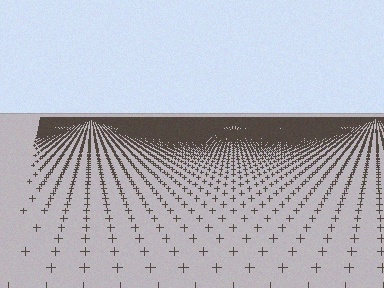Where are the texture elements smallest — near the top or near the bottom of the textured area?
Near the top.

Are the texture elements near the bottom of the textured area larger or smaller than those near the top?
Larger. Near the bottom, elements are closer to the viewer and appear at a bigger on-screen size.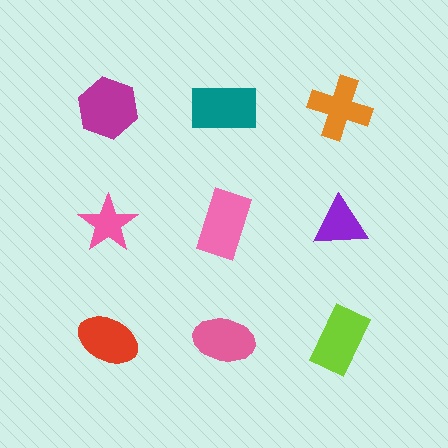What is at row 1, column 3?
An orange cross.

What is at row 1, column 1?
A magenta hexagon.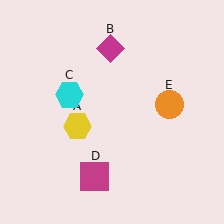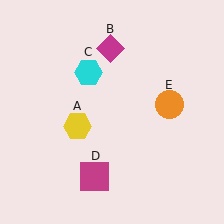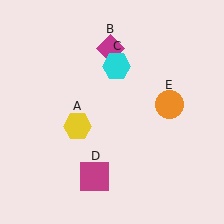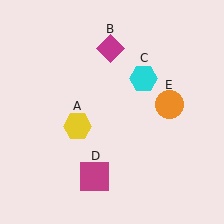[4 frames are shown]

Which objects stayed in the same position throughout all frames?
Yellow hexagon (object A) and magenta diamond (object B) and magenta square (object D) and orange circle (object E) remained stationary.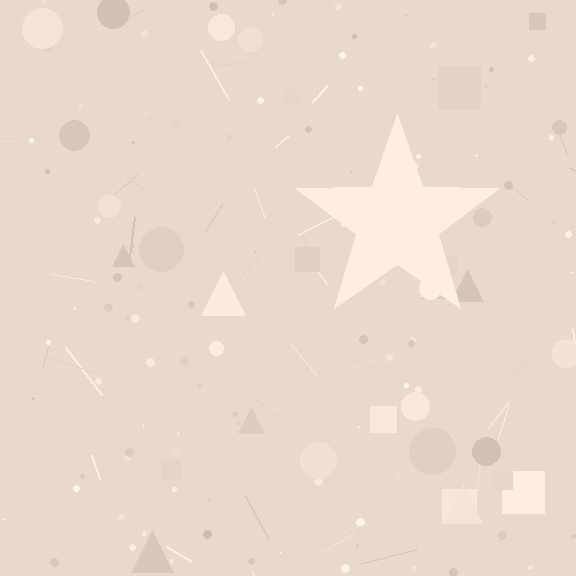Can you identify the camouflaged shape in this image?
The camouflaged shape is a star.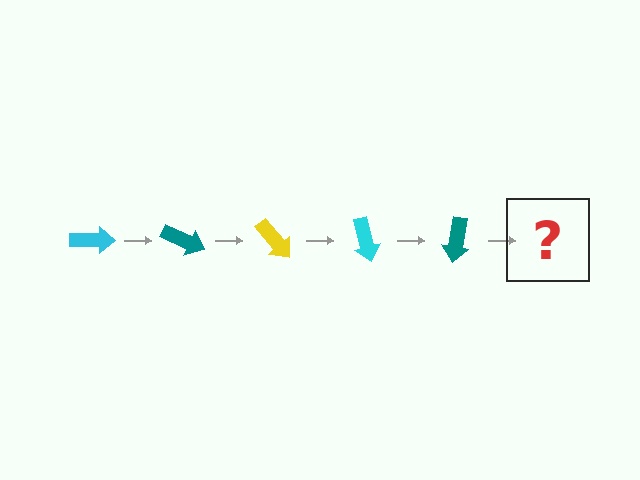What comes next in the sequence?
The next element should be a yellow arrow, rotated 125 degrees from the start.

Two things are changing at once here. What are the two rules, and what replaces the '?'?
The two rules are that it rotates 25 degrees each step and the color cycles through cyan, teal, and yellow. The '?' should be a yellow arrow, rotated 125 degrees from the start.